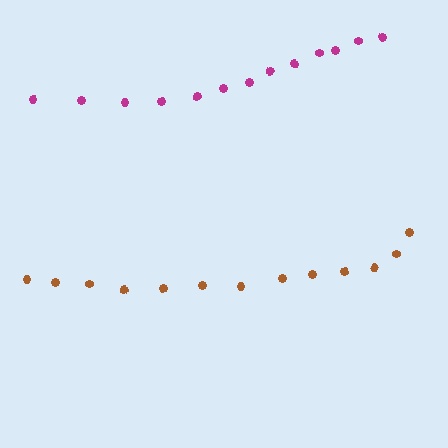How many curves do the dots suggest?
There are 2 distinct paths.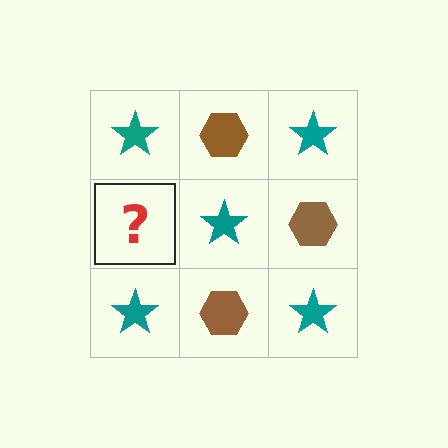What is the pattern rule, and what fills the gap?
The rule is that it alternates teal star and brown hexagon in a checkerboard pattern. The gap should be filled with a brown hexagon.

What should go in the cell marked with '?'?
The missing cell should contain a brown hexagon.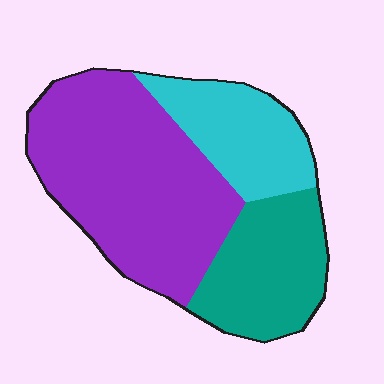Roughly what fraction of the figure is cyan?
Cyan covers around 20% of the figure.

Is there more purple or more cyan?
Purple.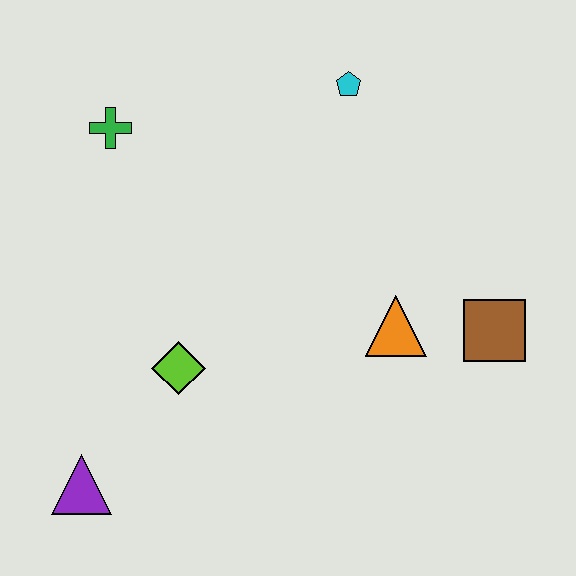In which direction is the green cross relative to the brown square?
The green cross is to the left of the brown square.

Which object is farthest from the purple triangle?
The cyan pentagon is farthest from the purple triangle.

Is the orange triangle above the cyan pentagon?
No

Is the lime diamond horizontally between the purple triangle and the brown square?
Yes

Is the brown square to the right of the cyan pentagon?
Yes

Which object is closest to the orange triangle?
The brown square is closest to the orange triangle.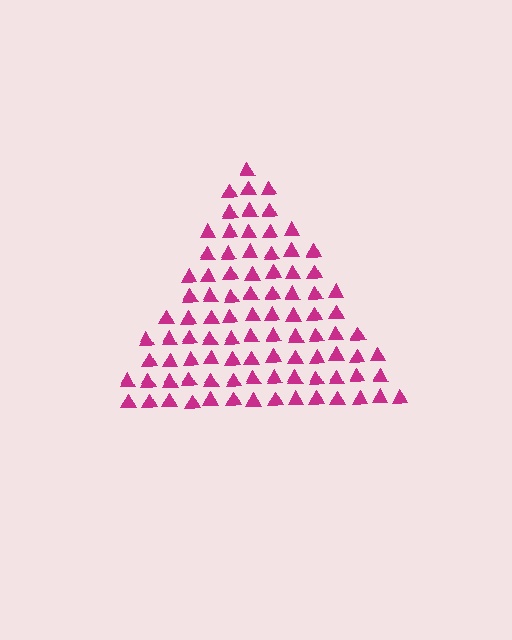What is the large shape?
The large shape is a triangle.